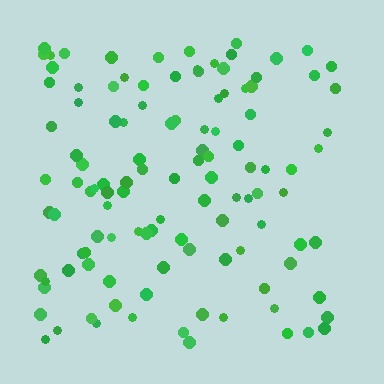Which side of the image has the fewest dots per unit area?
The right.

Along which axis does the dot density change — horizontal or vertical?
Horizontal.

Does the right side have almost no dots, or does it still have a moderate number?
Still a moderate number, just noticeably fewer than the left.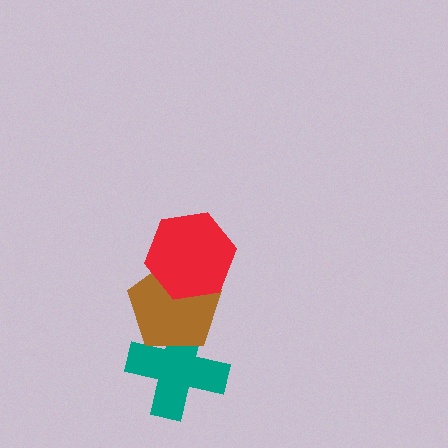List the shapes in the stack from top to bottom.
From top to bottom: the red hexagon, the brown pentagon, the teal cross.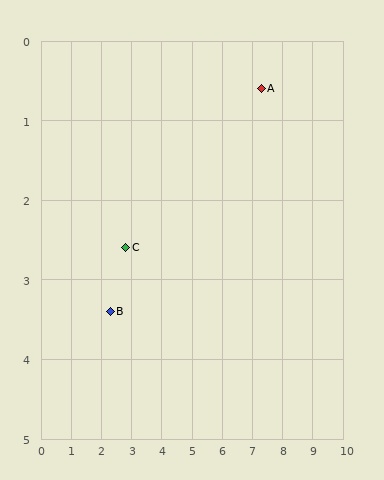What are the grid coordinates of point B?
Point B is at approximately (2.3, 3.4).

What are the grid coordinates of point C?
Point C is at approximately (2.8, 2.6).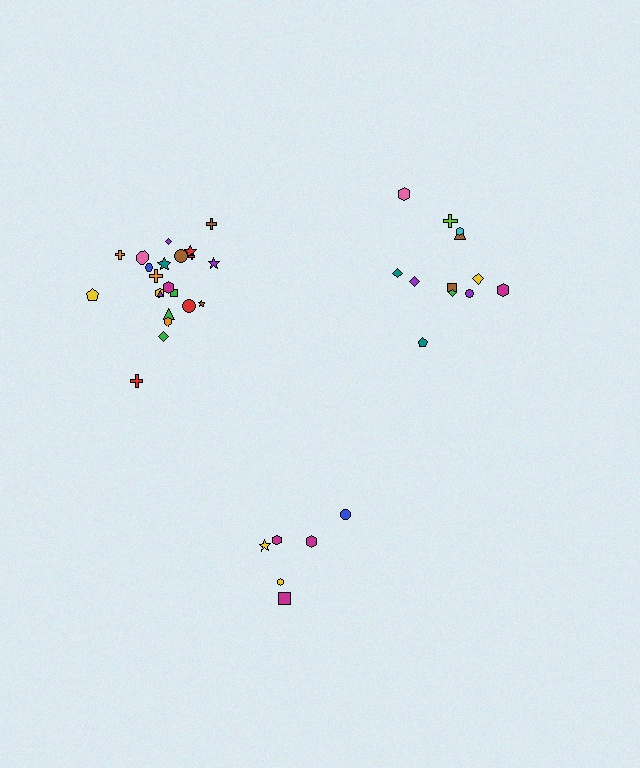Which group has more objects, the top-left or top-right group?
The top-left group.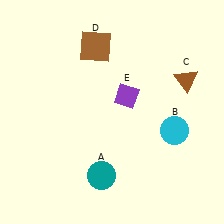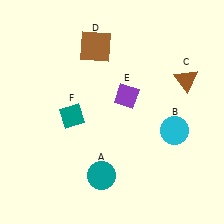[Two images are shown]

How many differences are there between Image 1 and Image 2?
There is 1 difference between the two images.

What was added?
A teal diamond (F) was added in Image 2.